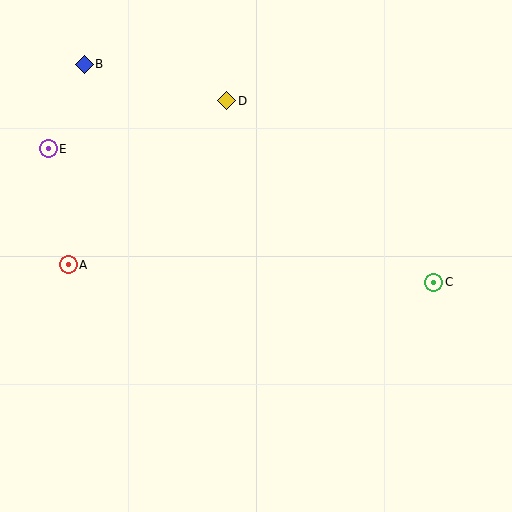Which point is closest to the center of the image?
Point D at (227, 101) is closest to the center.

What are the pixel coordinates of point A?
Point A is at (68, 265).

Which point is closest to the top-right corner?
Point C is closest to the top-right corner.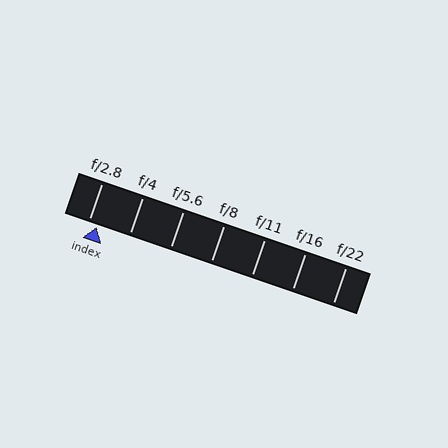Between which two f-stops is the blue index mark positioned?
The index mark is between f/2.8 and f/4.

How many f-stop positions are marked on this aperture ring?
There are 7 f-stop positions marked.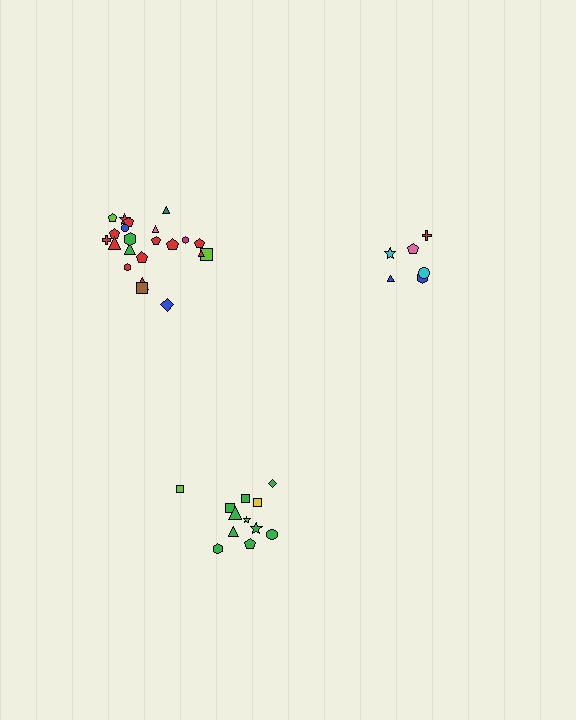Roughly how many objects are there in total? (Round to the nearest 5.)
Roughly 40 objects in total.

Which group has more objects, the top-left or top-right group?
The top-left group.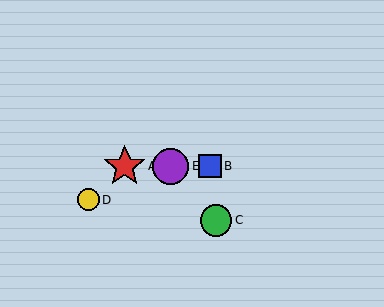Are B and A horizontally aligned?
Yes, both are at y≈166.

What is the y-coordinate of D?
Object D is at y≈200.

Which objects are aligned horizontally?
Objects A, B, E are aligned horizontally.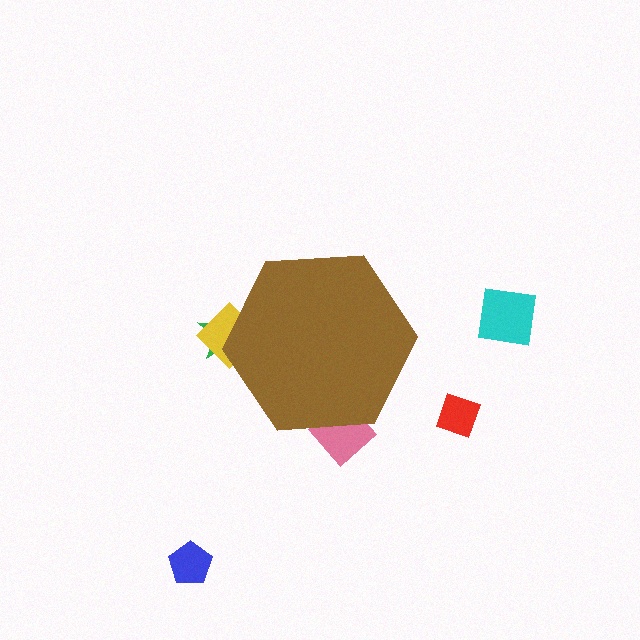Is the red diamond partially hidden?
No, the red diamond is fully visible.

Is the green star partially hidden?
Yes, the green star is partially hidden behind the brown hexagon.